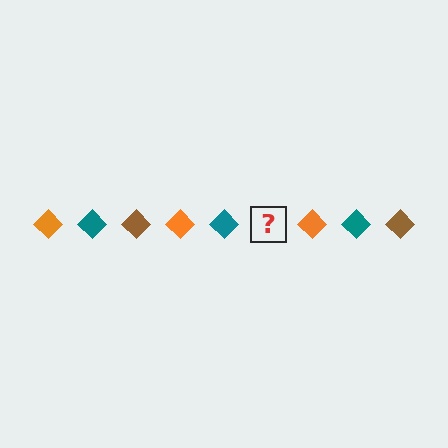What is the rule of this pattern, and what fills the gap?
The rule is that the pattern cycles through orange, teal, brown diamonds. The gap should be filled with a brown diamond.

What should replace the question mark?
The question mark should be replaced with a brown diamond.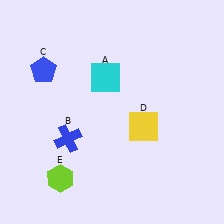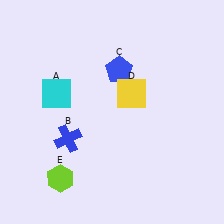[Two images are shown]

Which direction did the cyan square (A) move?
The cyan square (A) moved left.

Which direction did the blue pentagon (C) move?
The blue pentagon (C) moved right.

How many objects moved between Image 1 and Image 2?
3 objects moved between the two images.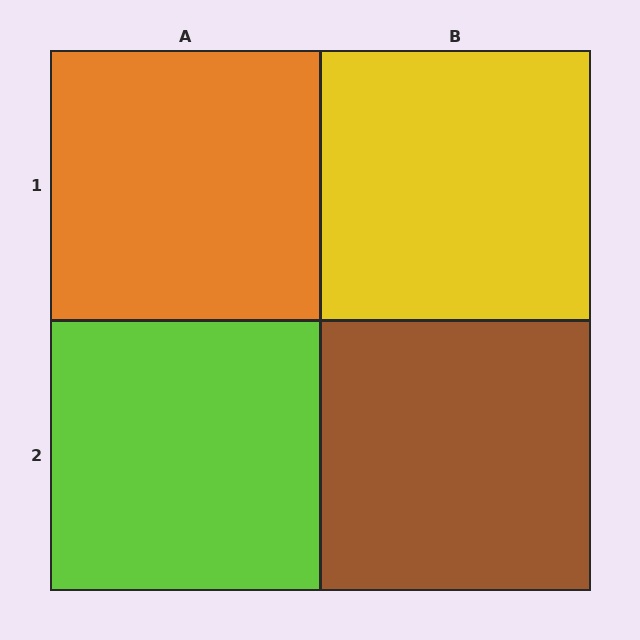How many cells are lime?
1 cell is lime.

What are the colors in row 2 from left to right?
Lime, brown.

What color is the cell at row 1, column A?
Orange.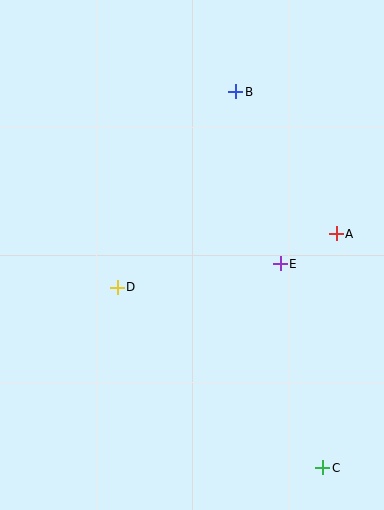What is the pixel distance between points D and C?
The distance between D and C is 274 pixels.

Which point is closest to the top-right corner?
Point B is closest to the top-right corner.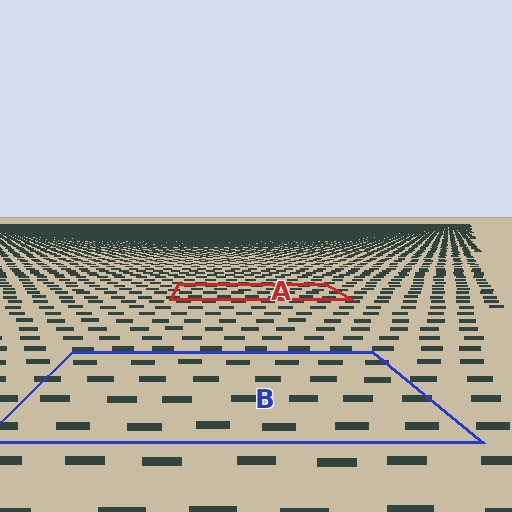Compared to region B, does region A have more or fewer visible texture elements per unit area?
Region A has more texture elements per unit area — they are packed more densely because it is farther away.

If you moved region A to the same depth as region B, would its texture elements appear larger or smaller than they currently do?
They would appear larger. At a closer depth, the same texture elements are projected at a bigger on-screen size.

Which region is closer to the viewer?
Region B is closer. The texture elements there are larger and more spread out.